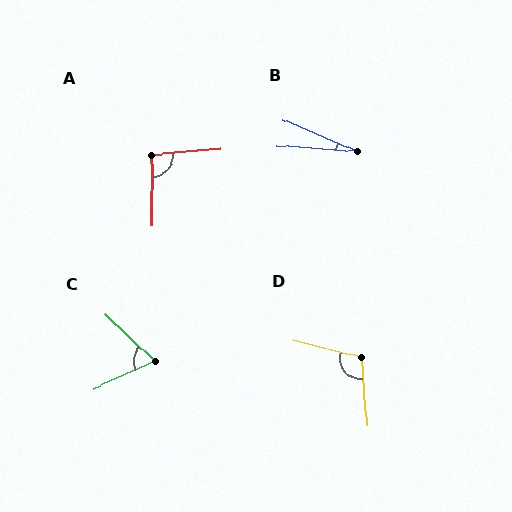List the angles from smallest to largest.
B (19°), C (68°), A (95°), D (108°).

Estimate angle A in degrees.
Approximately 95 degrees.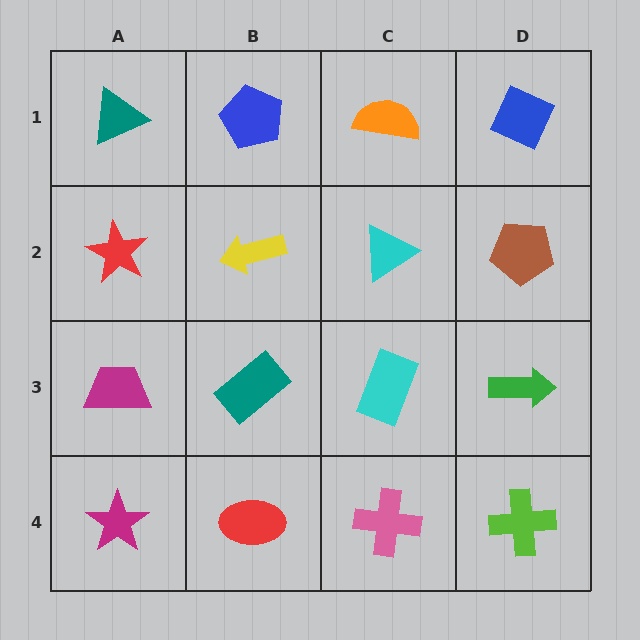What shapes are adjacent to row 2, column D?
A blue diamond (row 1, column D), a green arrow (row 3, column D), a cyan triangle (row 2, column C).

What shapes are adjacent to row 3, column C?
A cyan triangle (row 2, column C), a pink cross (row 4, column C), a teal rectangle (row 3, column B), a green arrow (row 3, column D).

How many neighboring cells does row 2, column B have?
4.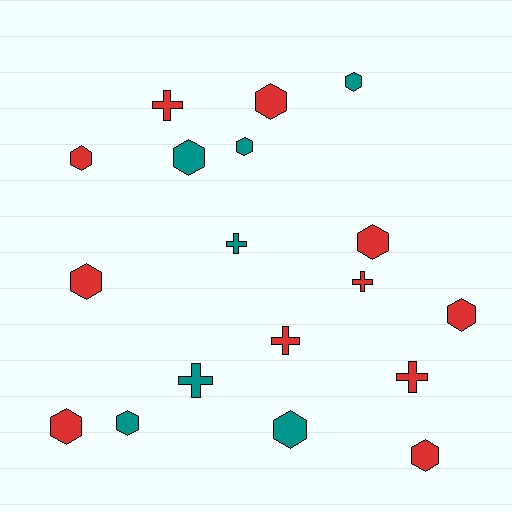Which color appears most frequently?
Red, with 11 objects.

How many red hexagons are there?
There are 7 red hexagons.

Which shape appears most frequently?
Hexagon, with 12 objects.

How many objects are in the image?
There are 18 objects.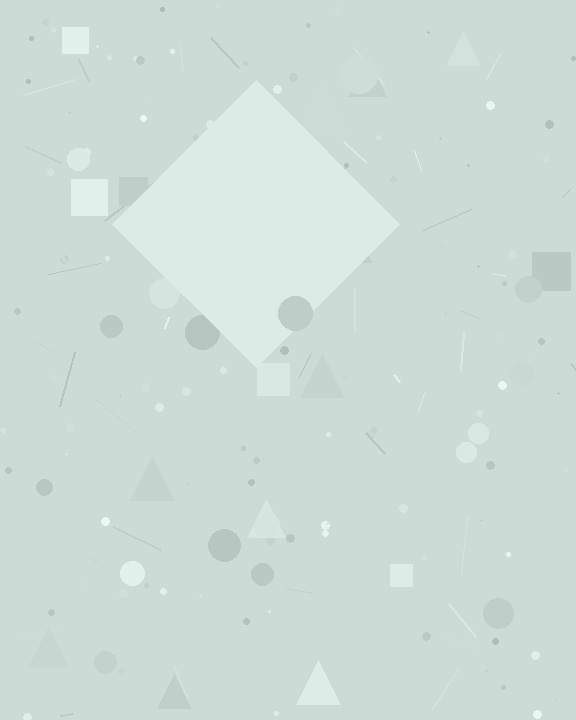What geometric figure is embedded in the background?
A diamond is embedded in the background.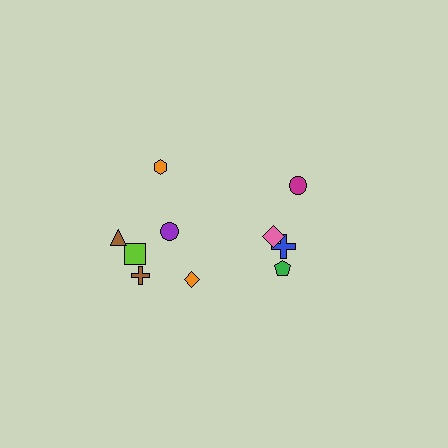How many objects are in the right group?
There are 4 objects.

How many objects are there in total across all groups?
There are 10 objects.